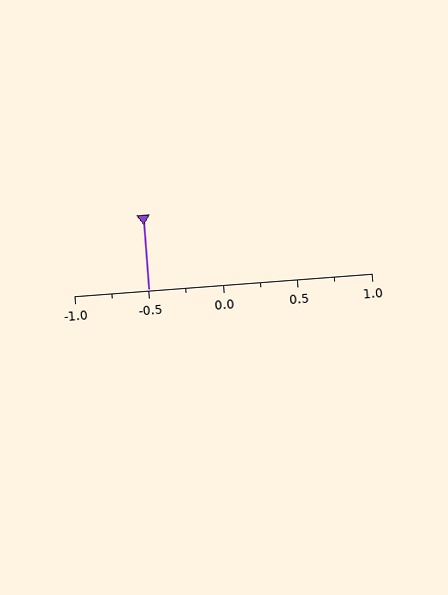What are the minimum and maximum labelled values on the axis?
The axis runs from -1.0 to 1.0.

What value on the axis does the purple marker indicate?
The marker indicates approximately -0.5.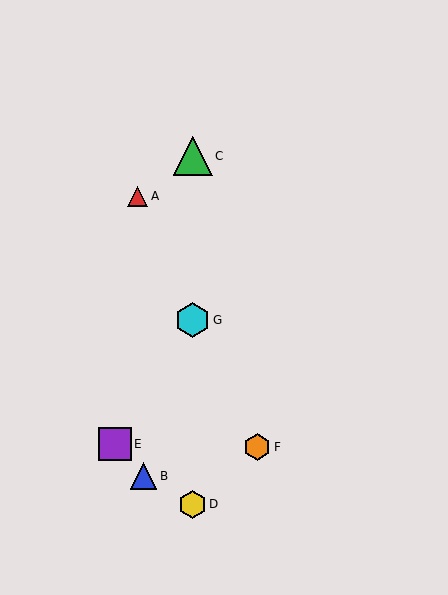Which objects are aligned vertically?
Objects C, D, G are aligned vertically.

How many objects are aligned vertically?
3 objects (C, D, G) are aligned vertically.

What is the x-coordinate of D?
Object D is at x≈193.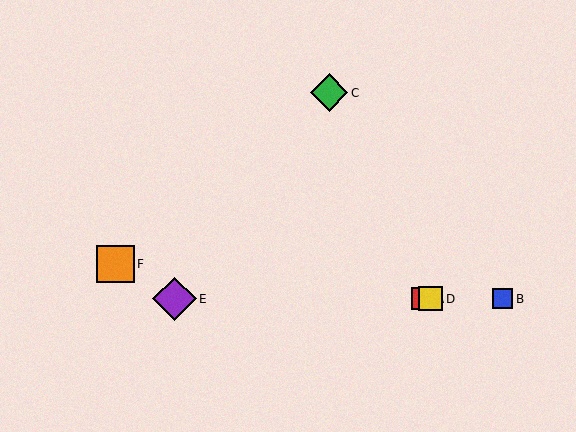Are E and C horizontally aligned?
No, E is at y≈299 and C is at y≈93.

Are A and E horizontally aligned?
Yes, both are at y≈299.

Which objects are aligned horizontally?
Objects A, B, D, E are aligned horizontally.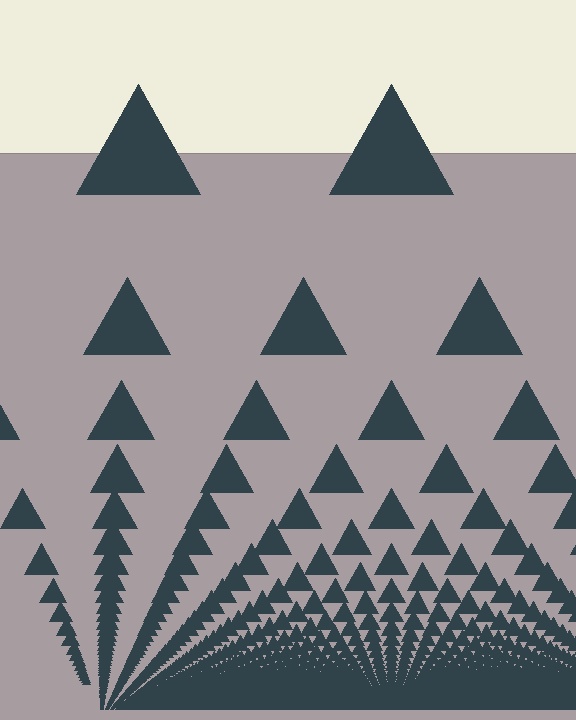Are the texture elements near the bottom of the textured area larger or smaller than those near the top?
Smaller. The gradient is inverted — elements near the bottom are smaller and denser.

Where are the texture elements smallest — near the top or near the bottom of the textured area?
Near the bottom.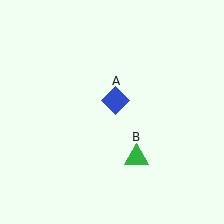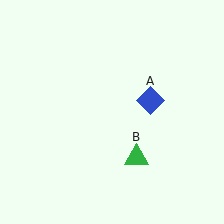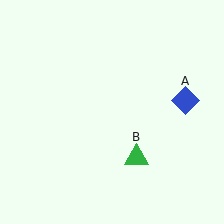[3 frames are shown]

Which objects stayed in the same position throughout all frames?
Green triangle (object B) remained stationary.